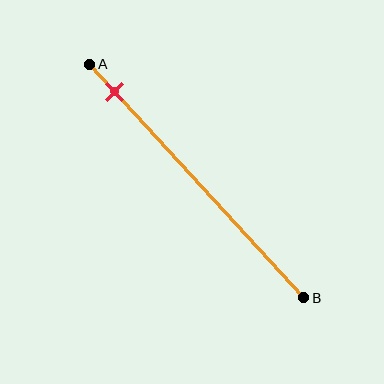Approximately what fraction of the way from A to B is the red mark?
The red mark is approximately 10% of the way from A to B.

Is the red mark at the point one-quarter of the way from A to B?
No, the mark is at about 10% from A, not at the 25% one-quarter point.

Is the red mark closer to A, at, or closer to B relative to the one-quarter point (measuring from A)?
The red mark is closer to point A than the one-quarter point of segment AB.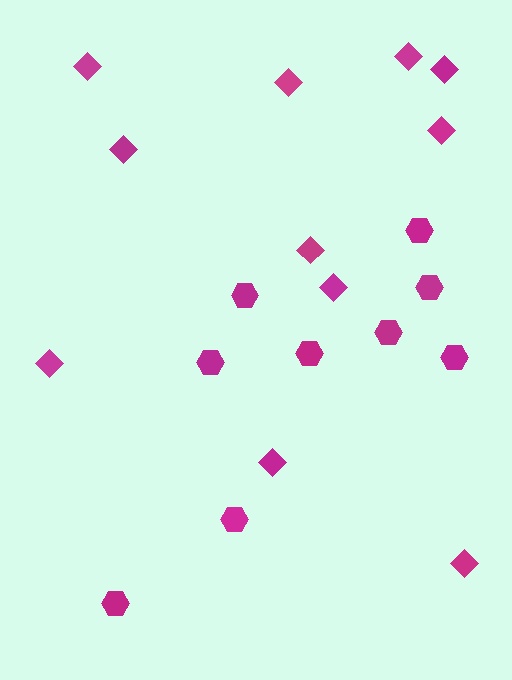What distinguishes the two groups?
There are 2 groups: one group of hexagons (9) and one group of diamonds (11).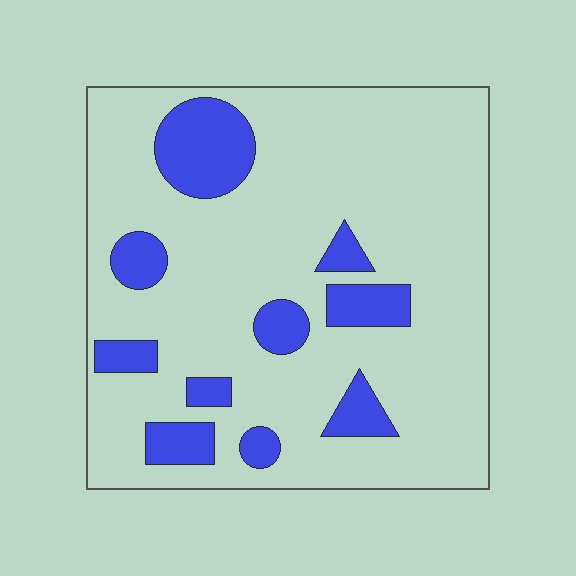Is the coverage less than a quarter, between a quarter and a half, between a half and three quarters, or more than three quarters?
Less than a quarter.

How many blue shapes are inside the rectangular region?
10.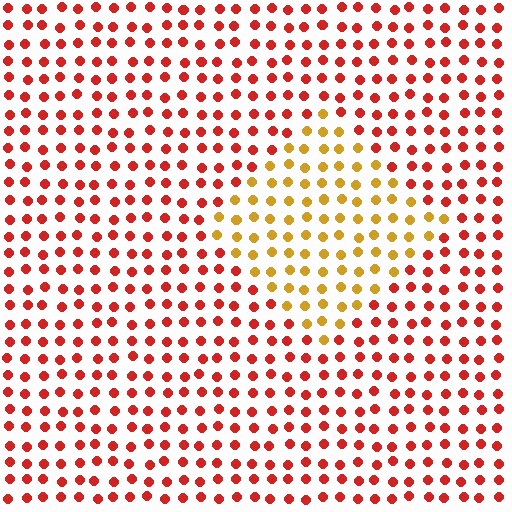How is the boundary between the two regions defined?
The boundary is defined purely by a slight shift in hue (about 43 degrees). Spacing, size, and orientation are identical on both sides.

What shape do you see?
I see a diamond.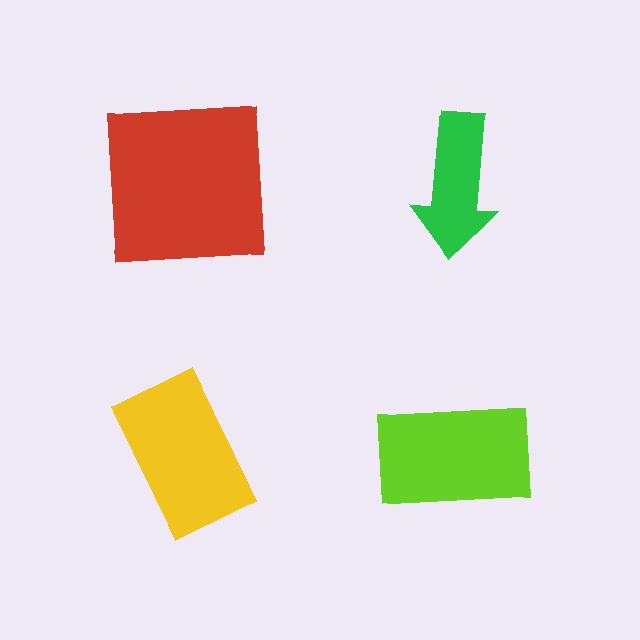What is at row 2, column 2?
A lime rectangle.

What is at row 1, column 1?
A red square.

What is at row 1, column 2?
A green arrow.